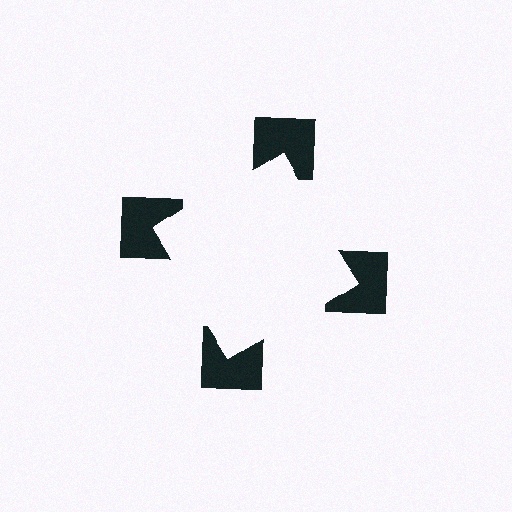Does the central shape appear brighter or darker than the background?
It typically appears slightly brighter than the background, even though no actual brightness change is drawn.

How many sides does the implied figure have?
4 sides.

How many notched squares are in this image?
There are 4 — one at each vertex of the illusory square.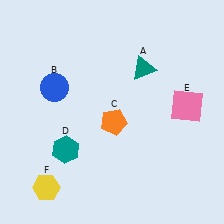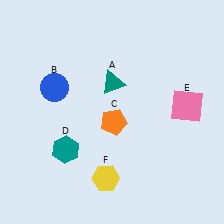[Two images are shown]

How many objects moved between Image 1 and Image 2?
2 objects moved between the two images.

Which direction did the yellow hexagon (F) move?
The yellow hexagon (F) moved right.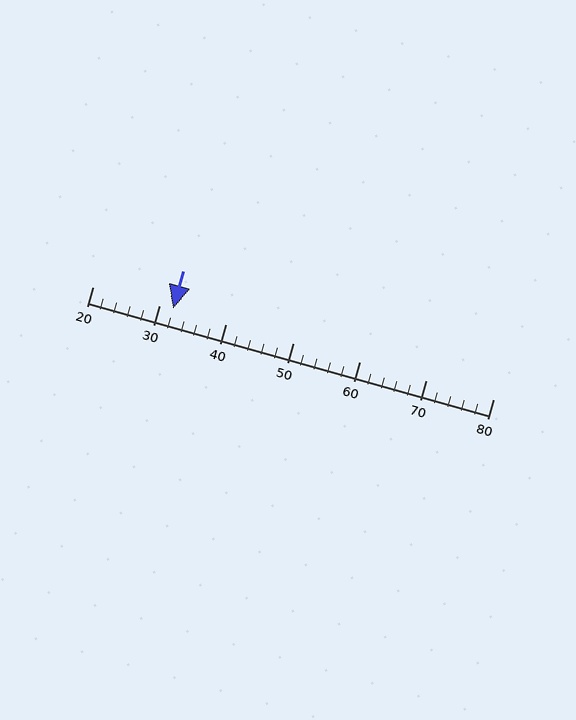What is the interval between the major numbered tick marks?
The major tick marks are spaced 10 units apart.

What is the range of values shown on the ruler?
The ruler shows values from 20 to 80.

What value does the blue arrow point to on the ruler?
The blue arrow points to approximately 32.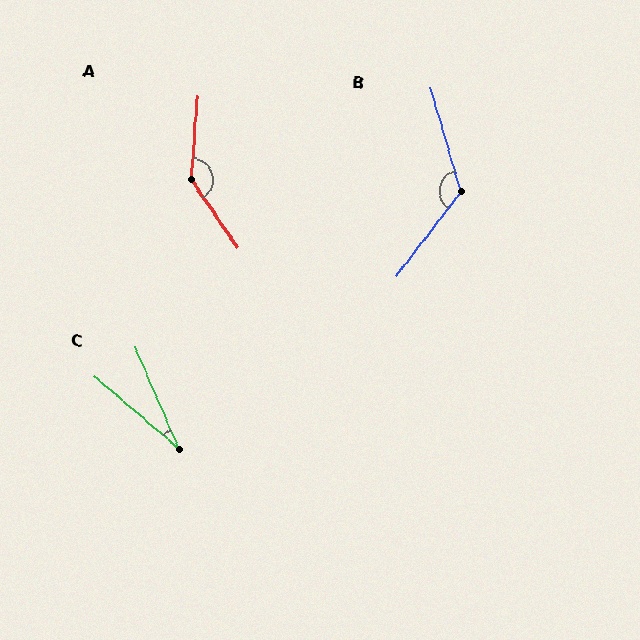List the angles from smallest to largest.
C (26°), B (127°), A (141°).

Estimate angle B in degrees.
Approximately 127 degrees.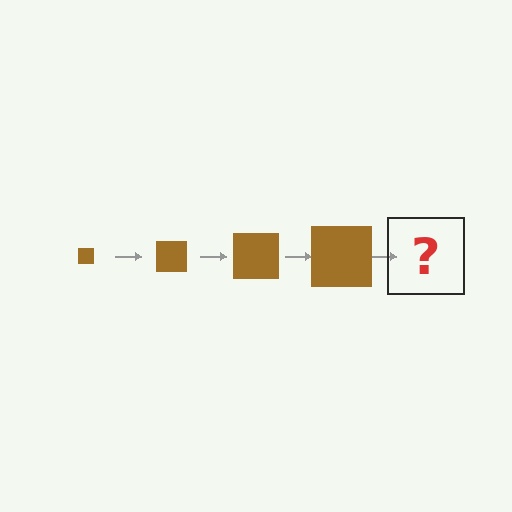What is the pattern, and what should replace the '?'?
The pattern is that the square gets progressively larger each step. The '?' should be a brown square, larger than the previous one.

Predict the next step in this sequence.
The next step is a brown square, larger than the previous one.